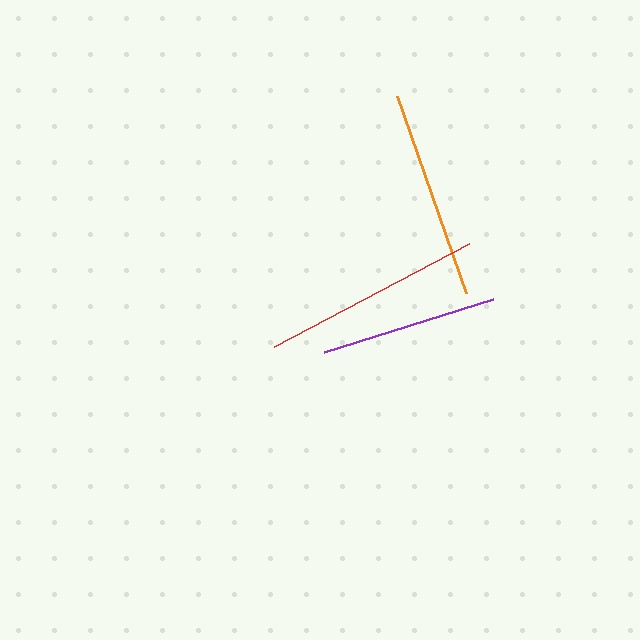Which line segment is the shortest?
The purple line is the shortest at approximately 177 pixels.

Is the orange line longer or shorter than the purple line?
The orange line is longer than the purple line.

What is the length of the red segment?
The red segment is approximately 221 pixels long.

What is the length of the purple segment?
The purple segment is approximately 177 pixels long.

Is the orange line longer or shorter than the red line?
The red line is longer than the orange line.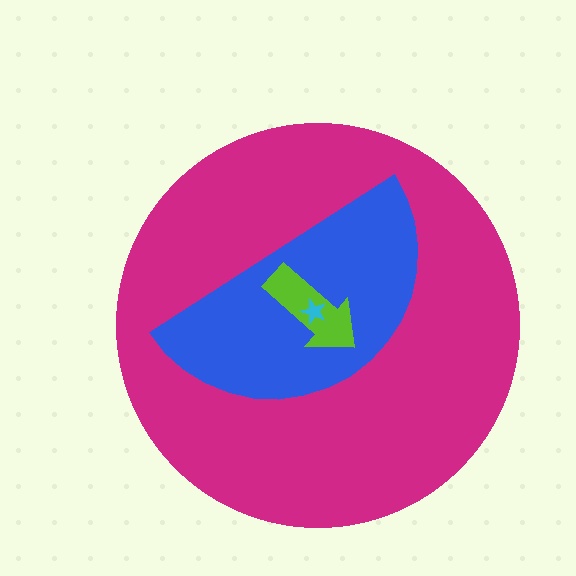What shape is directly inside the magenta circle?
The blue semicircle.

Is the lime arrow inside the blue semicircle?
Yes.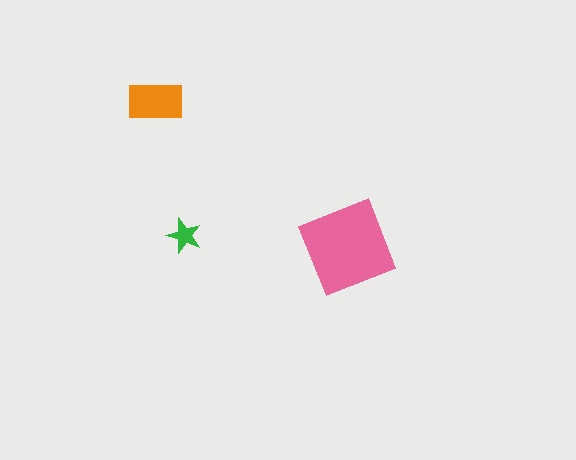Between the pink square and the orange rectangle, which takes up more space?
The pink square.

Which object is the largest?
The pink square.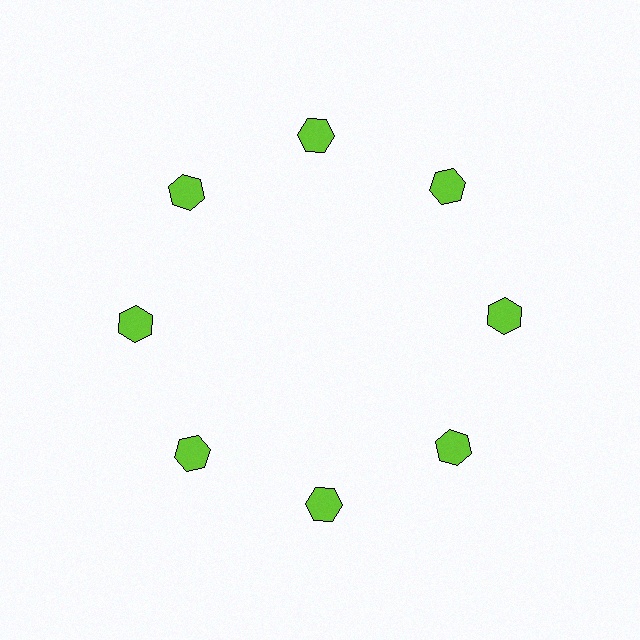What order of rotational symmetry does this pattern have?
This pattern has 8-fold rotational symmetry.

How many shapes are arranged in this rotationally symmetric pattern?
There are 8 shapes, arranged in 8 groups of 1.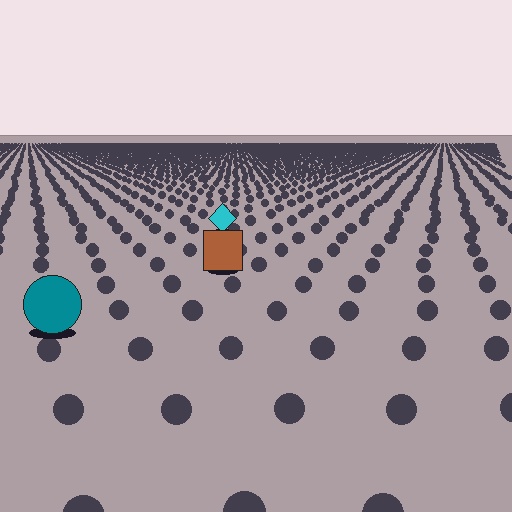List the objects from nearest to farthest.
From nearest to farthest: the teal circle, the brown square, the cyan diamond.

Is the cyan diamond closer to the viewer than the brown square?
No. The brown square is closer — you can tell from the texture gradient: the ground texture is coarser near it.